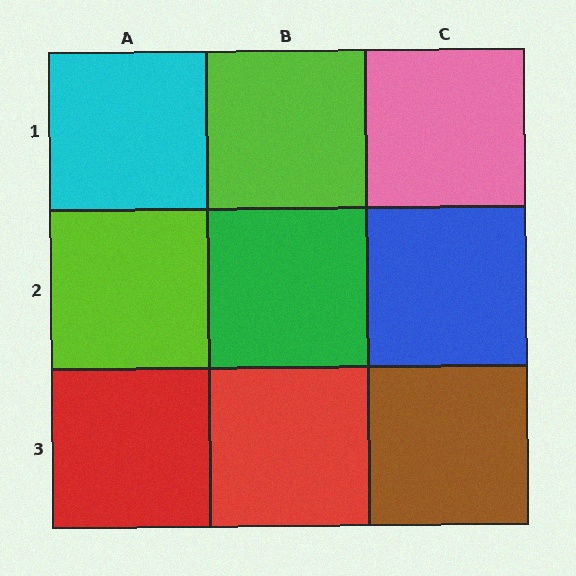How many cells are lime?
2 cells are lime.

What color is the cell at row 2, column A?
Lime.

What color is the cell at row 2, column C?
Blue.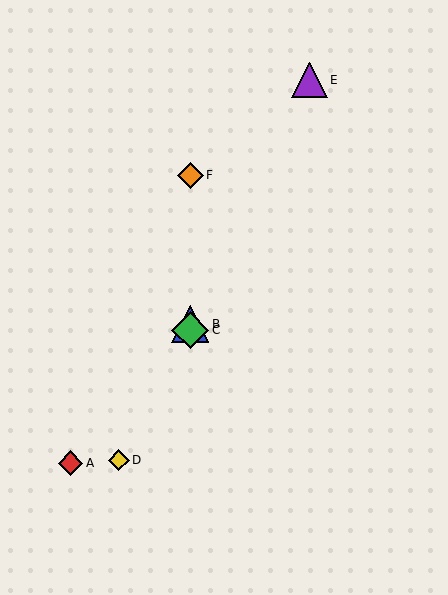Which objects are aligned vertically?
Objects B, C, F are aligned vertically.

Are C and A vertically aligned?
No, C is at x≈190 and A is at x≈71.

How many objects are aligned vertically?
3 objects (B, C, F) are aligned vertically.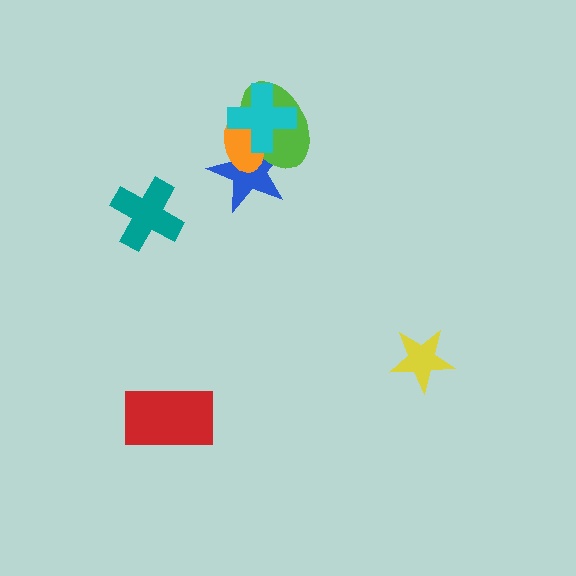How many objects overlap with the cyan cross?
3 objects overlap with the cyan cross.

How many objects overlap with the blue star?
3 objects overlap with the blue star.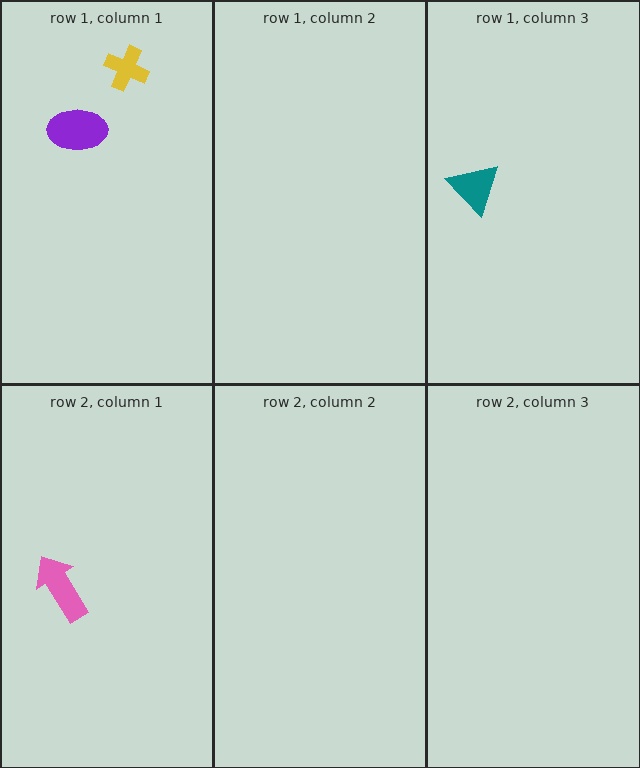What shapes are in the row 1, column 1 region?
The yellow cross, the purple ellipse.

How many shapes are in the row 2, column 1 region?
1.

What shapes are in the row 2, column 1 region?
The pink arrow.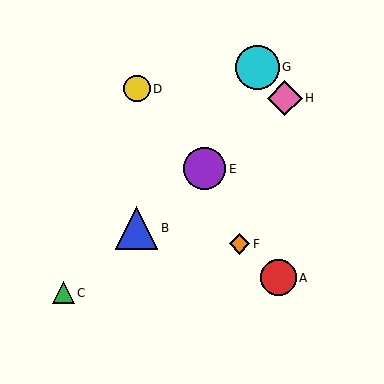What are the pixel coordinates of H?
Object H is at (285, 98).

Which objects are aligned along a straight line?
Objects B, C, E, H are aligned along a straight line.